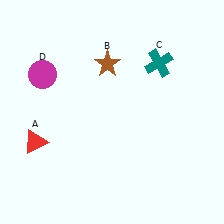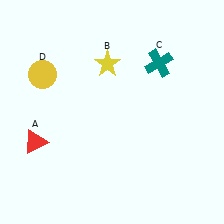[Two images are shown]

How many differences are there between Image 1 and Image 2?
There are 2 differences between the two images.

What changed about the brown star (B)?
In Image 1, B is brown. In Image 2, it changed to yellow.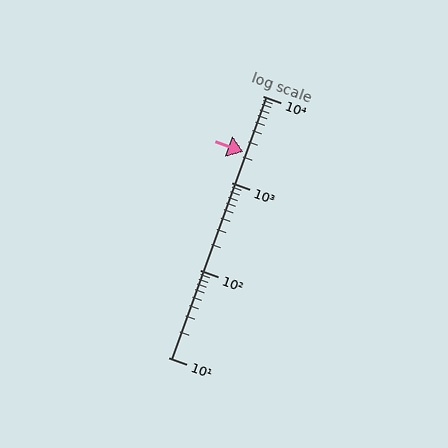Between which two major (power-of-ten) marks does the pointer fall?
The pointer is between 1000 and 10000.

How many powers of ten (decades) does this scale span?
The scale spans 3 decades, from 10 to 10000.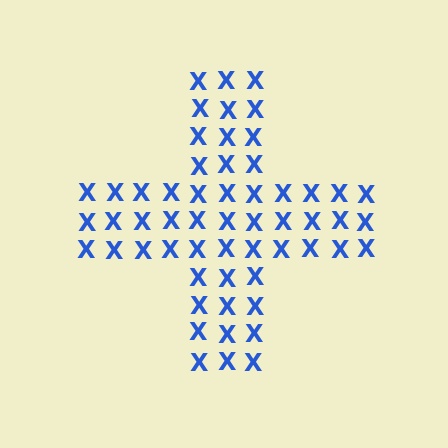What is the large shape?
The large shape is a cross.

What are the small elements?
The small elements are letter X's.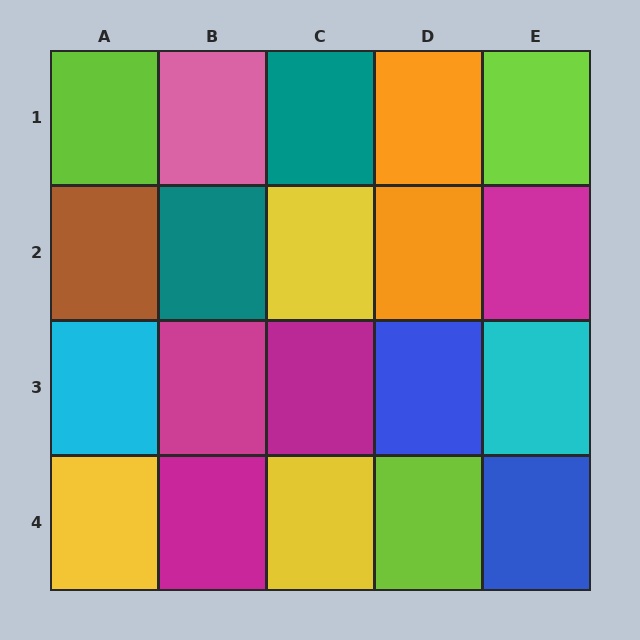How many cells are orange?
2 cells are orange.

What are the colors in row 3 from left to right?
Cyan, magenta, magenta, blue, cyan.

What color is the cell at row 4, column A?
Yellow.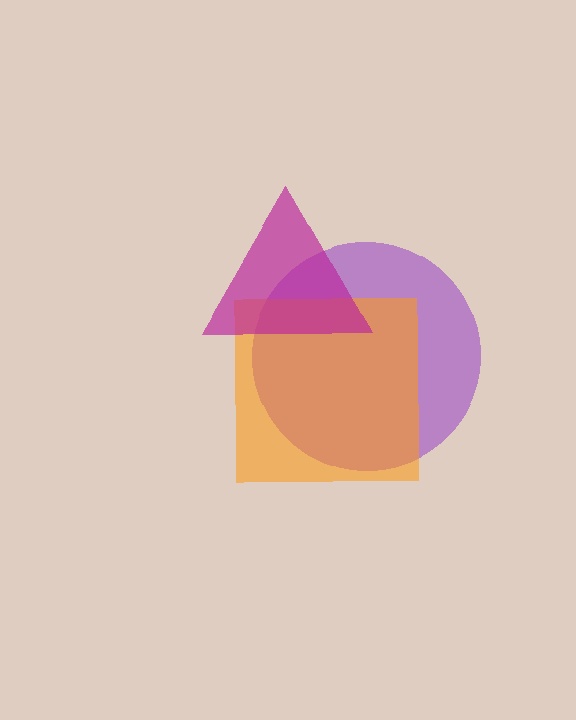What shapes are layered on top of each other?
The layered shapes are: a purple circle, an orange square, a magenta triangle.